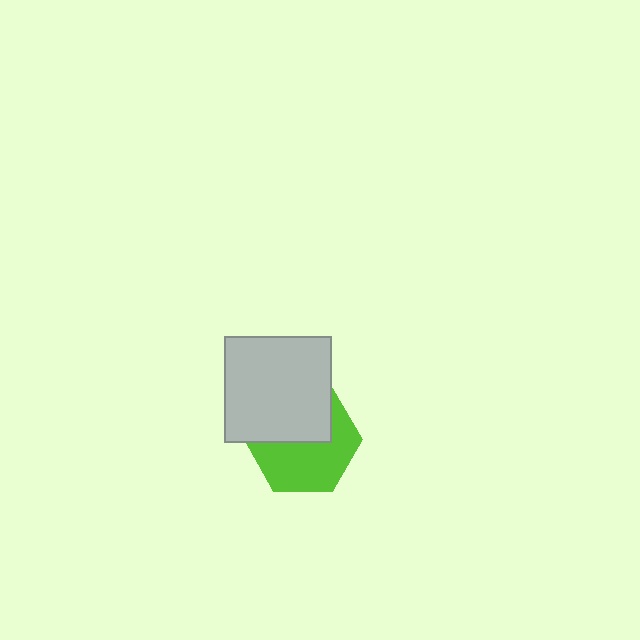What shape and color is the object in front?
The object in front is a light gray square.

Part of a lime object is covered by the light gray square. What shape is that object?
It is a hexagon.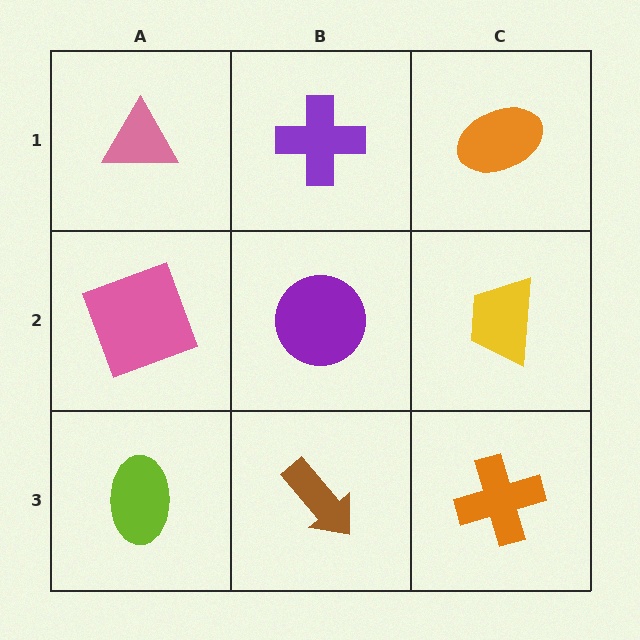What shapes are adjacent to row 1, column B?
A purple circle (row 2, column B), a pink triangle (row 1, column A), an orange ellipse (row 1, column C).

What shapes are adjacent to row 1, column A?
A pink square (row 2, column A), a purple cross (row 1, column B).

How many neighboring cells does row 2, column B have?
4.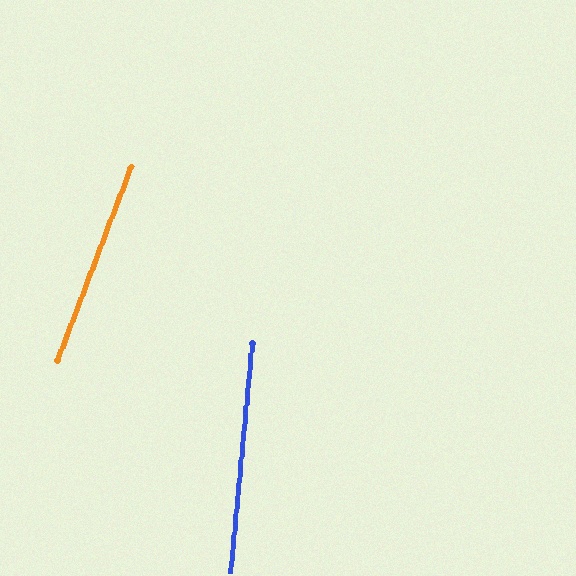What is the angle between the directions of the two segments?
Approximately 15 degrees.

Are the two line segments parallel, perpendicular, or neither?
Neither parallel nor perpendicular — they differ by about 15°.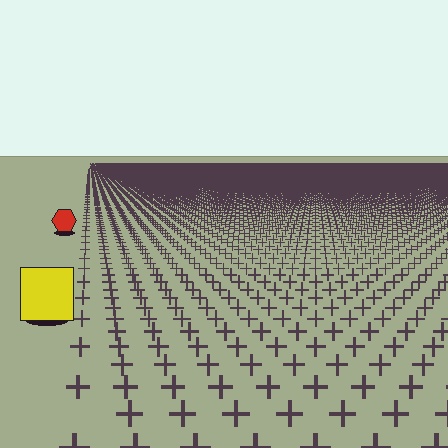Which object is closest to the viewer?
The yellow square is closest. The texture marks near it are larger and more spread out.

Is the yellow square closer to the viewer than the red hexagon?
Yes. The yellow square is closer — you can tell from the texture gradient: the ground texture is coarser near it.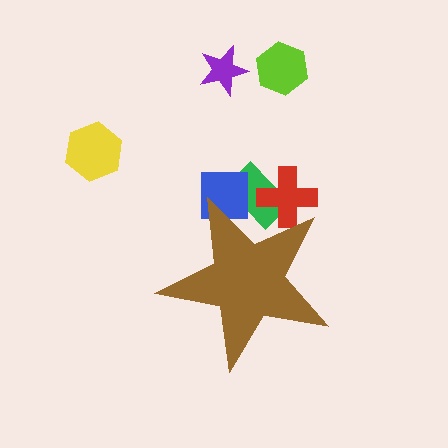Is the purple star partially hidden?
No, the purple star is fully visible.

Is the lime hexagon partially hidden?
No, the lime hexagon is fully visible.